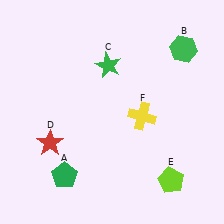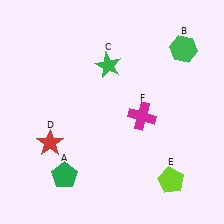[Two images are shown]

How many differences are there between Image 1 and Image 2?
There is 1 difference between the two images.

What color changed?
The cross (F) changed from yellow in Image 1 to magenta in Image 2.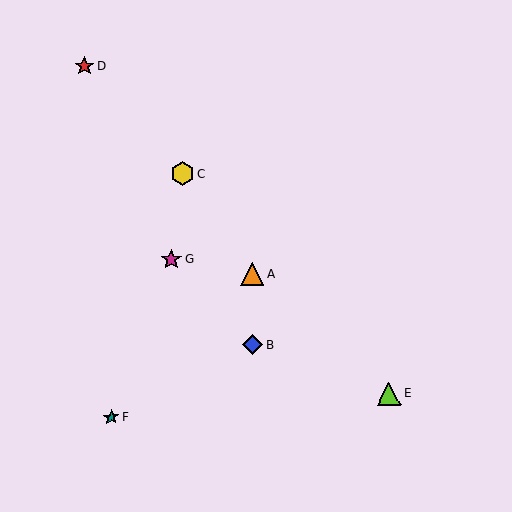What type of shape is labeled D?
Shape D is a red star.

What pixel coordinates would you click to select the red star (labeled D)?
Click at (84, 66) to select the red star D.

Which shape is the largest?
The lime triangle (labeled E) is the largest.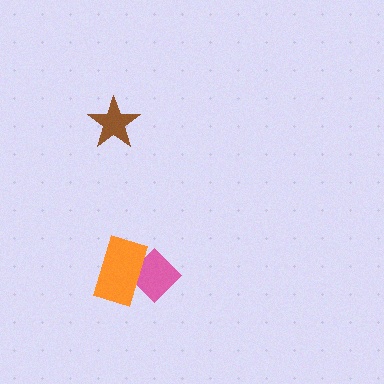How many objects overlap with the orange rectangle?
1 object overlaps with the orange rectangle.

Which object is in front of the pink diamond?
The orange rectangle is in front of the pink diamond.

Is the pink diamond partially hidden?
Yes, it is partially covered by another shape.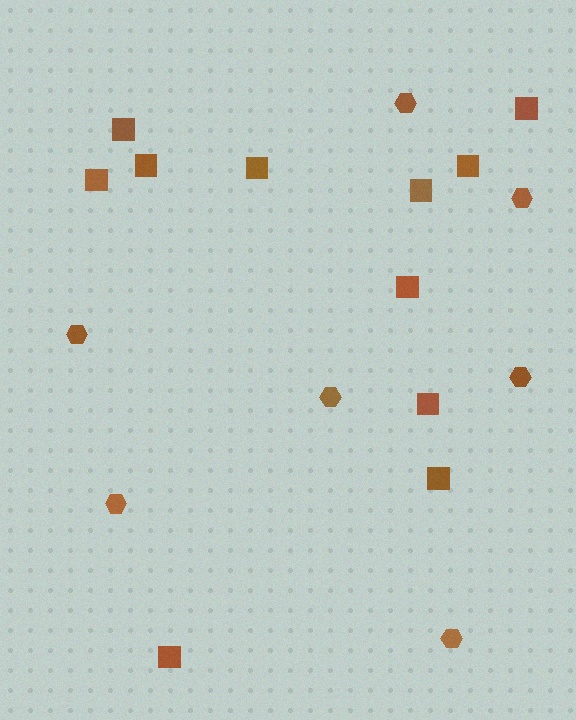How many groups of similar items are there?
There are 2 groups: one group of squares (11) and one group of hexagons (7).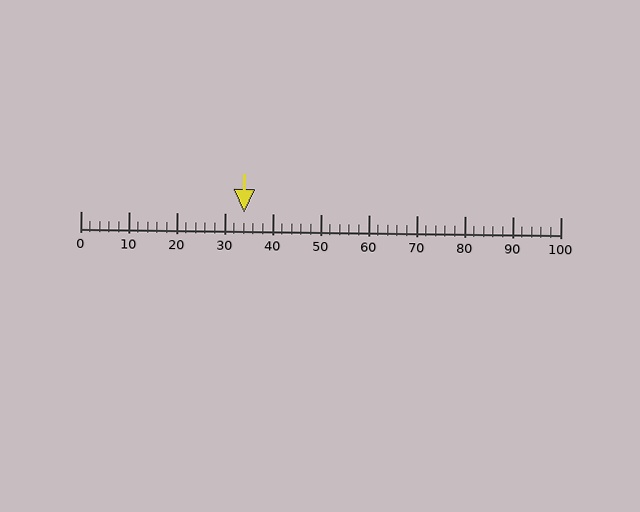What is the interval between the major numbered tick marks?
The major tick marks are spaced 10 units apart.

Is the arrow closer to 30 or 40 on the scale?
The arrow is closer to 30.